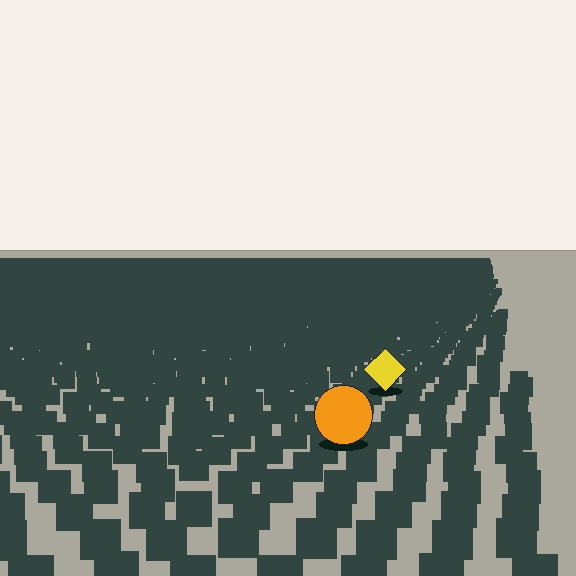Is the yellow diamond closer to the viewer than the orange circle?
No. The orange circle is closer — you can tell from the texture gradient: the ground texture is coarser near it.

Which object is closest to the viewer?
The orange circle is closest. The texture marks near it are larger and more spread out.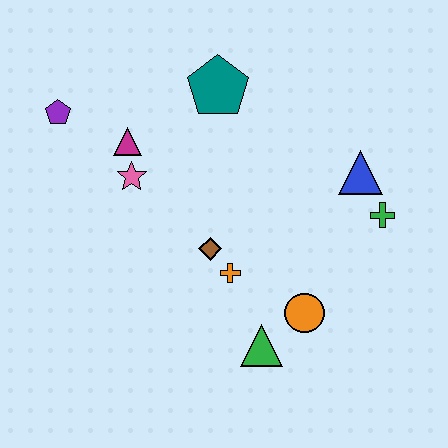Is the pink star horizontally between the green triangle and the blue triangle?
No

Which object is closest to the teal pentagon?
The magenta triangle is closest to the teal pentagon.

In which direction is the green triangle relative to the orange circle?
The green triangle is to the left of the orange circle.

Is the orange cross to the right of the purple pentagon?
Yes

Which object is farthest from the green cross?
The purple pentagon is farthest from the green cross.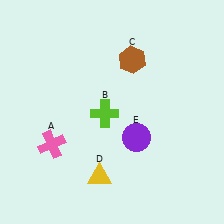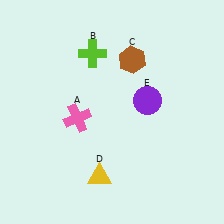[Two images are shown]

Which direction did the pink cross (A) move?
The pink cross (A) moved up.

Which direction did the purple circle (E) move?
The purple circle (E) moved up.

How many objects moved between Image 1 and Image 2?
3 objects moved between the two images.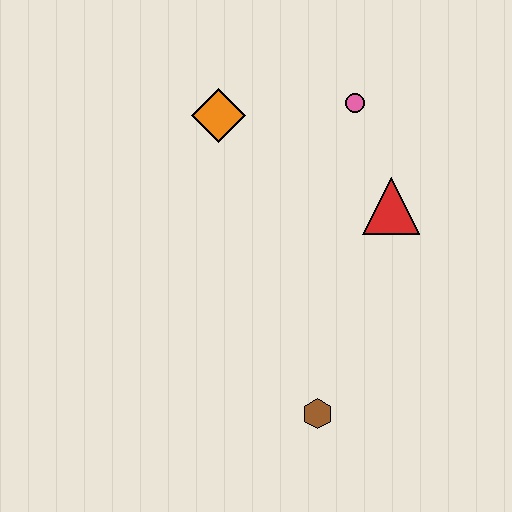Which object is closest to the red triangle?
The pink circle is closest to the red triangle.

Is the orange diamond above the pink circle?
No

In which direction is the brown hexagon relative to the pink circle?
The brown hexagon is below the pink circle.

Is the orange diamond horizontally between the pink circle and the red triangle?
No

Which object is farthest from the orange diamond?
The brown hexagon is farthest from the orange diamond.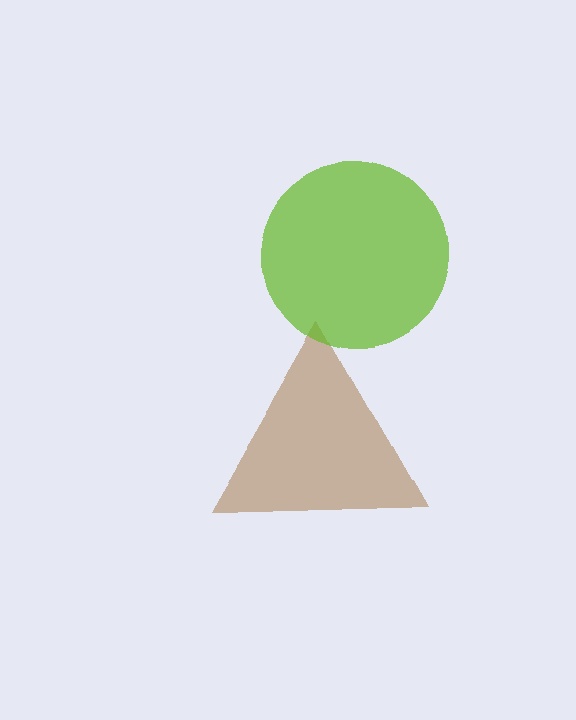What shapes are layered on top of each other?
The layered shapes are: a brown triangle, a lime circle.